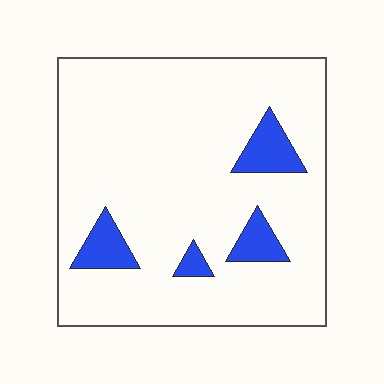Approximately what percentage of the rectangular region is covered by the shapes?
Approximately 10%.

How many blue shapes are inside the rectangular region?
4.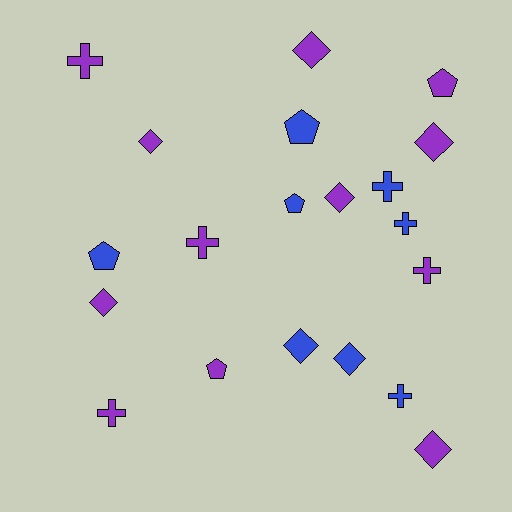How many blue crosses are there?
There are 3 blue crosses.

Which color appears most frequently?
Purple, with 12 objects.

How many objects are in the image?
There are 20 objects.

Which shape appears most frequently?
Diamond, with 8 objects.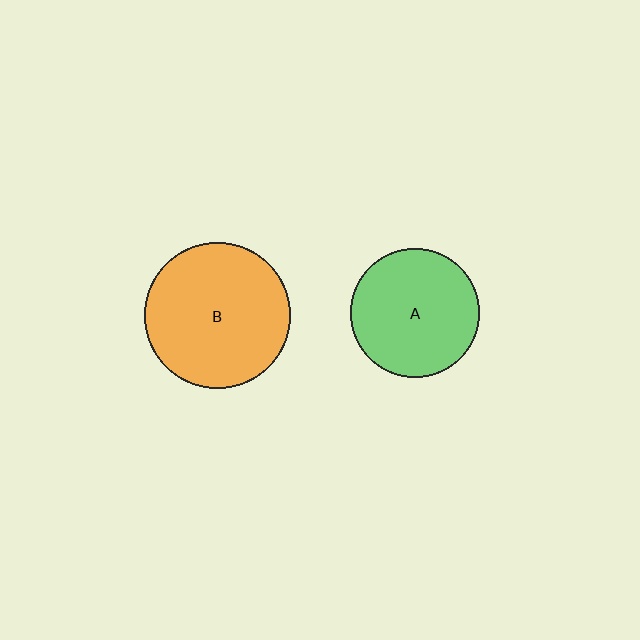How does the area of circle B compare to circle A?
Approximately 1.3 times.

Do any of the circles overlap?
No, none of the circles overlap.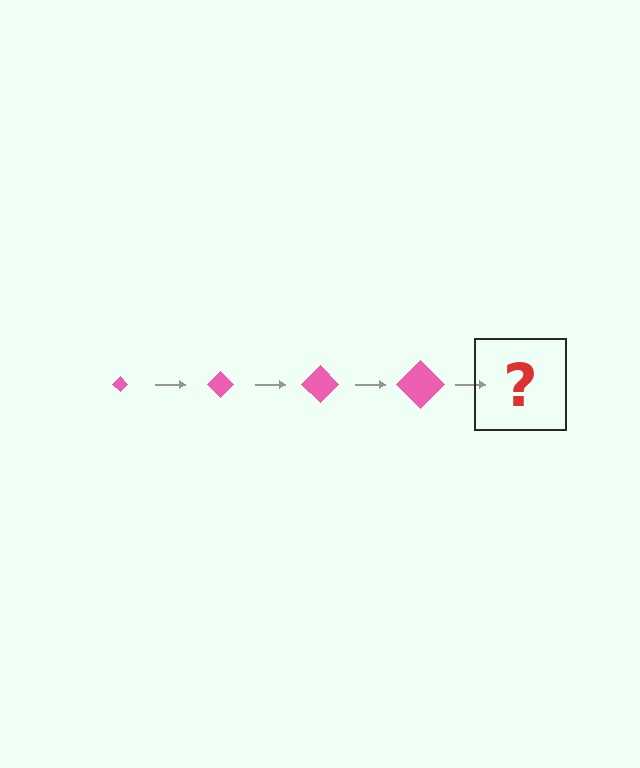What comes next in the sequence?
The next element should be a pink diamond, larger than the previous one.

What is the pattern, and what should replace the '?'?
The pattern is that the diamond gets progressively larger each step. The '?' should be a pink diamond, larger than the previous one.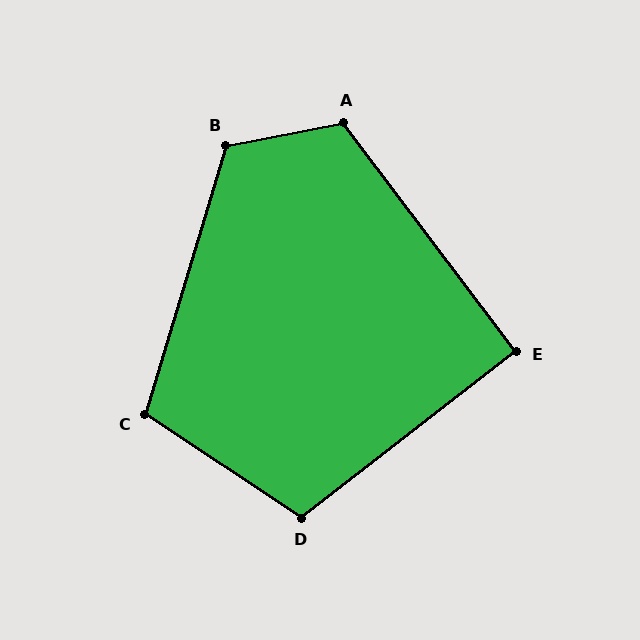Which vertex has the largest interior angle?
B, at approximately 117 degrees.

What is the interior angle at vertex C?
Approximately 107 degrees (obtuse).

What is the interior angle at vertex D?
Approximately 109 degrees (obtuse).